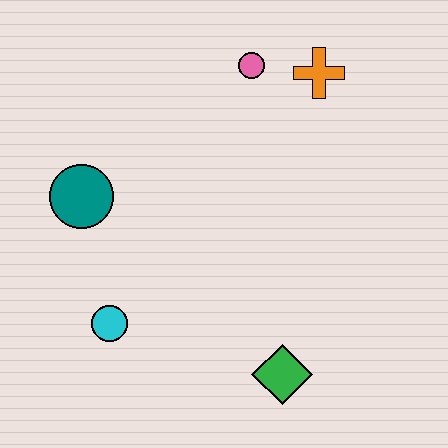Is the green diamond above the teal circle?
No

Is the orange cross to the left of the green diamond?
No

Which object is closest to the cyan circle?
The teal circle is closest to the cyan circle.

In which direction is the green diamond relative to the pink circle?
The green diamond is below the pink circle.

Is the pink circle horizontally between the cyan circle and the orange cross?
Yes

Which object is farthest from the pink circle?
The green diamond is farthest from the pink circle.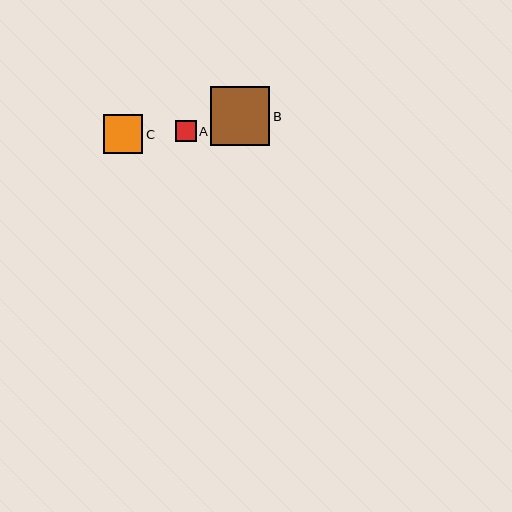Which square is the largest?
Square B is the largest with a size of approximately 59 pixels.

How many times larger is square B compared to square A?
Square B is approximately 2.9 times the size of square A.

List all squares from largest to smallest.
From largest to smallest: B, C, A.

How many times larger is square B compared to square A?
Square B is approximately 2.9 times the size of square A.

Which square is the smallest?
Square A is the smallest with a size of approximately 21 pixels.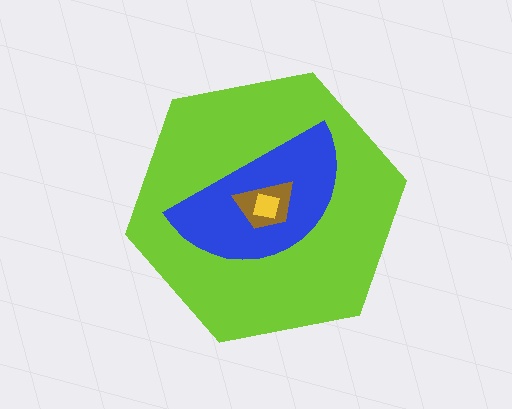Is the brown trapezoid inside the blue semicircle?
Yes.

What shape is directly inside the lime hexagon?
The blue semicircle.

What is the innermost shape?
The yellow square.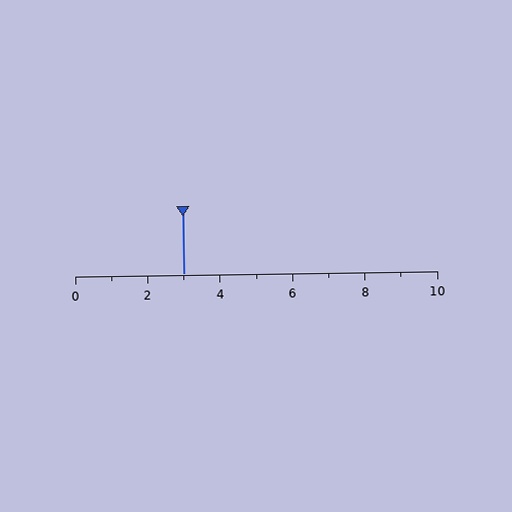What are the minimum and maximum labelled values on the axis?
The axis runs from 0 to 10.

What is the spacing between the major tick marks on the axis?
The major ticks are spaced 2 apart.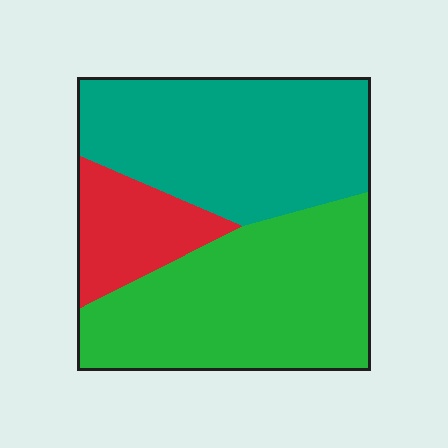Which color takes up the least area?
Red, at roughly 15%.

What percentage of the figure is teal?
Teal covers about 40% of the figure.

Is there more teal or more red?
Teal.